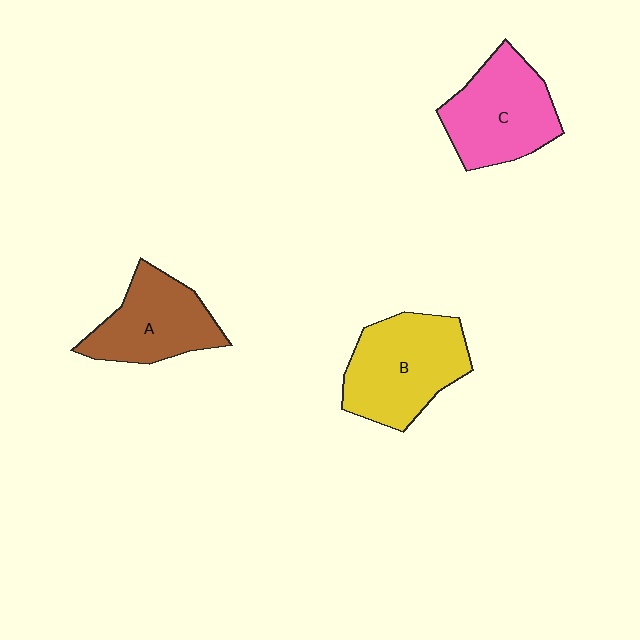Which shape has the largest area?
Shape B (yellow).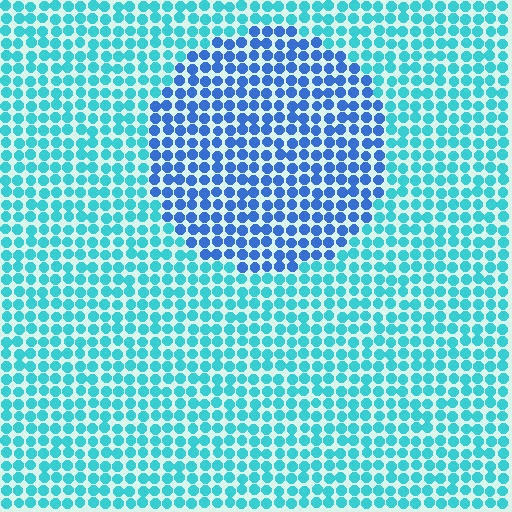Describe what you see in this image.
The image is filled with small cyan elements in a uniform arrangement. A circle-shaped region is visible where the elements are tinted to a slightly different hue, forming a subtle color boundary.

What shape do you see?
I see a circle.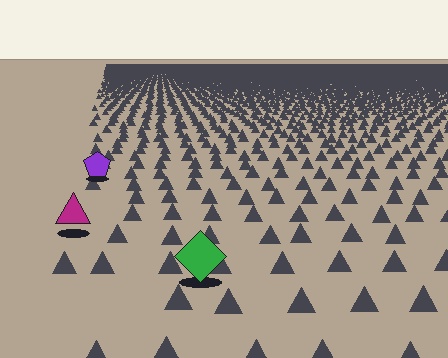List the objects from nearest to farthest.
From nearest to farthest: the green diamond, the magenta triangle, the purple pentagon.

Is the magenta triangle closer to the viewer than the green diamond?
No. The green diamond is closer — you can tell from the texture gradient: the ground texture is coarser near it.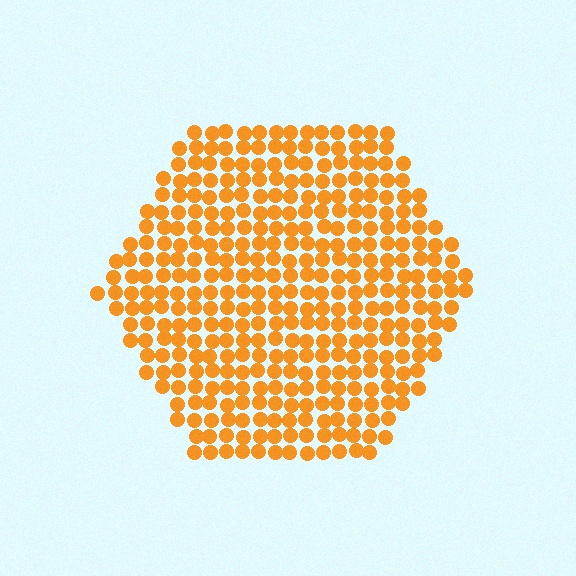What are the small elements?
The small elements are circles.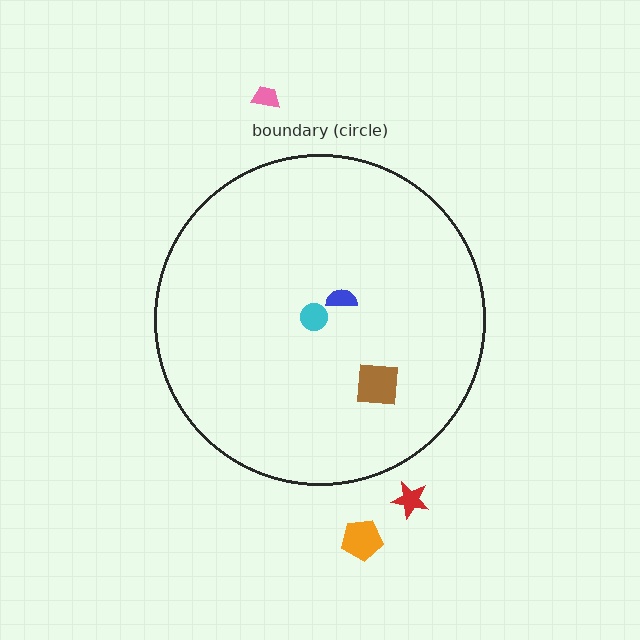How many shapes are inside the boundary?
3 inside, 3 outside.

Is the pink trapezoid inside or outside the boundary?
Outside.